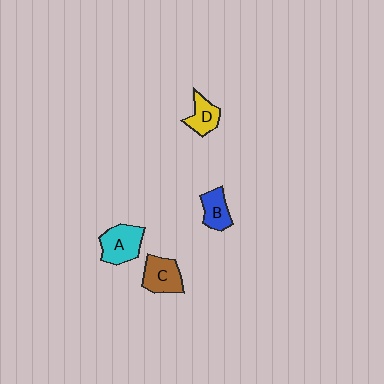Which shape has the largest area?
Shape A (cyan).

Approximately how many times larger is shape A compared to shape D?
Approximately 1.5 times.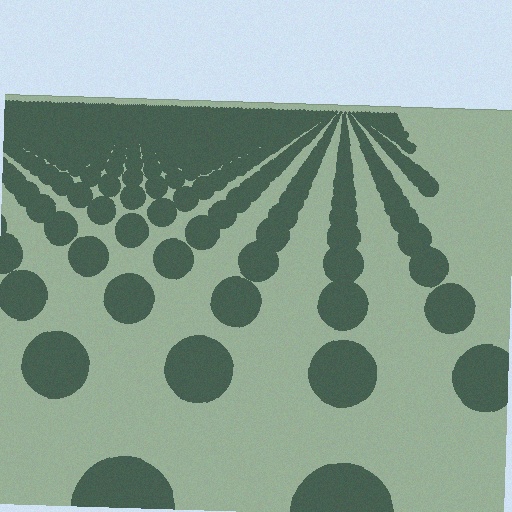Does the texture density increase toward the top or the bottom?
Density increases toward the top.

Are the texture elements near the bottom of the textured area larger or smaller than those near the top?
Larger. Near the bottom, elements are closer to the viewer and appear at a bigger on-screen size.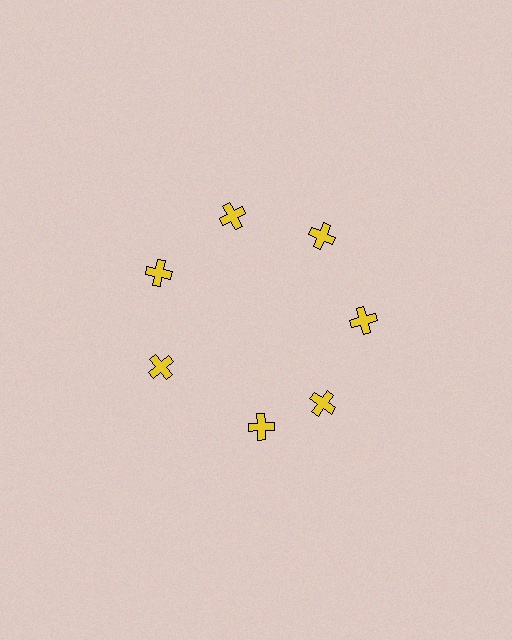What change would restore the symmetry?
The symmetry would be restored by rotating it back into even spacing with its neighbors so that all 7 crosses sit at equal angles and equal distance from the center.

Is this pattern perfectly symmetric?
No. The 7 yellow crosses are arranged in a ring, but one element near the 6 o'clock position is rotated out of alignment along the ring, breaking the 7-fold rotational symmetry.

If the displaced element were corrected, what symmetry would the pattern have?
It would have 7-fold rotational symmetry — the pattern would map onto itself every 51 degrees.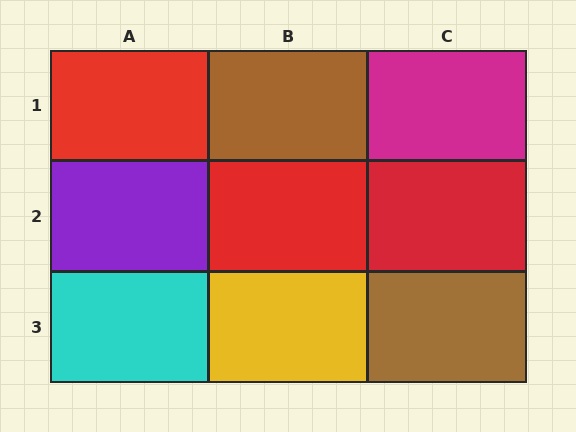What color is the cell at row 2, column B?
Red.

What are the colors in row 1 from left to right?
Red, brown, magenta.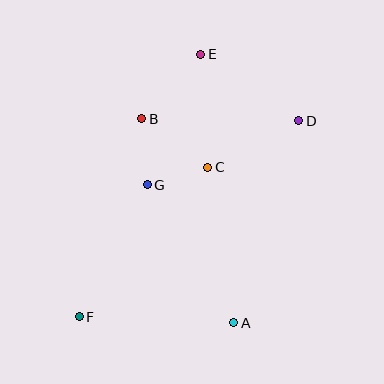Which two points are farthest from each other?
Points D and F are farthest from each other.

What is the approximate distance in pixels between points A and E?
The distance between A and E is approximately 271 pixels.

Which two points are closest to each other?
Points C and G are closest to each other.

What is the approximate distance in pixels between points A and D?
The distance between A and D is approximately 212 pixels.